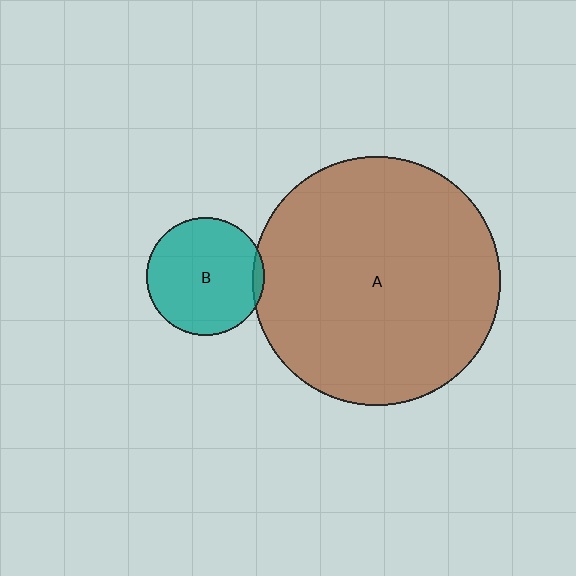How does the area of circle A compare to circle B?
Approximately 4.4 times.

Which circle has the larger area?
Circle A (brown).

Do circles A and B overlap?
Yes.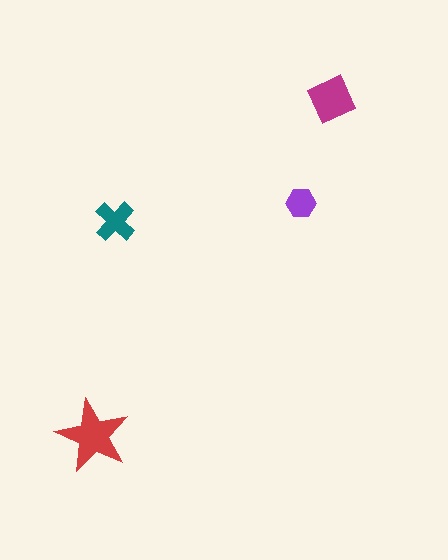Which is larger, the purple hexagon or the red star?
The red star.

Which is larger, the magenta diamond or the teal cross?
The magenta diamond.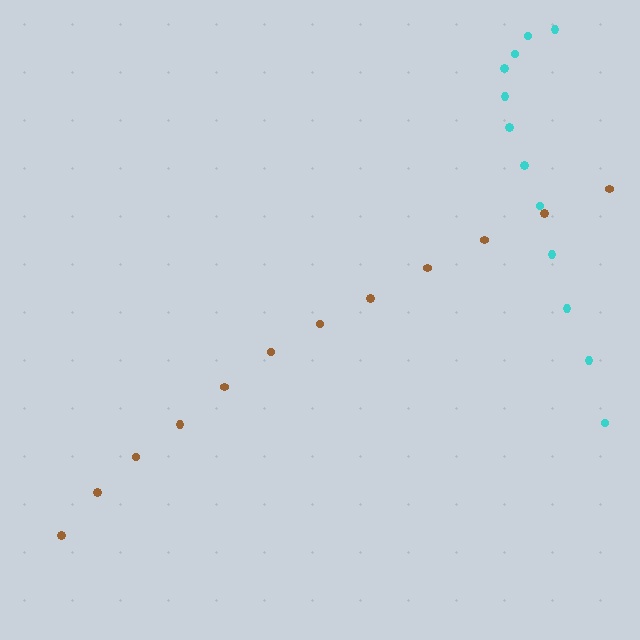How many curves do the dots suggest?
There are 2 distinct paths.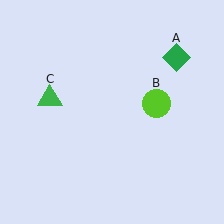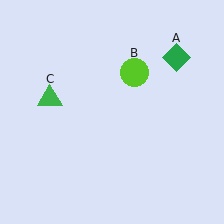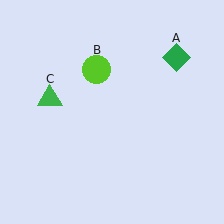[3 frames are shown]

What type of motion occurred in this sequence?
The lime circle (object B) rotated counterclockwise around the center of the scene.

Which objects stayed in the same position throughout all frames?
Green diamond (object A) and green triangle (object C) remained stationary.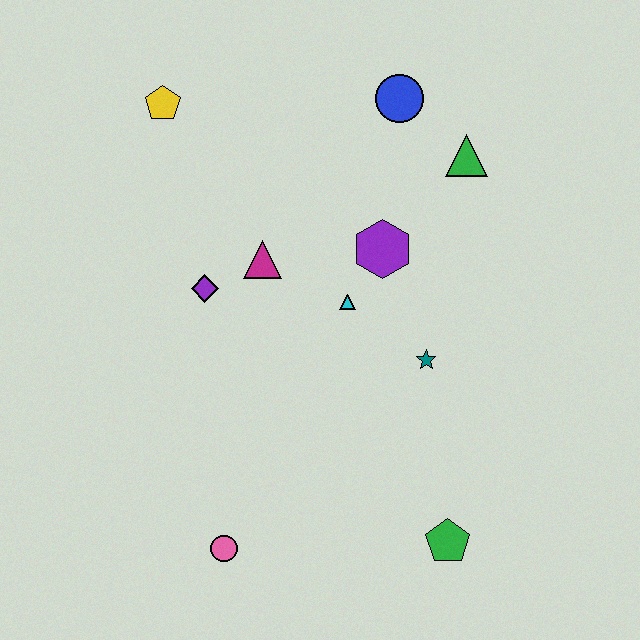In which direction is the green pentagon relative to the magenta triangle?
The green pentagon is below the magenta triangle.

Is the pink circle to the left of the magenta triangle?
Yes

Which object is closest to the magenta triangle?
The purple diamond is closest to the magenta triangle.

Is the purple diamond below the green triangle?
Yes